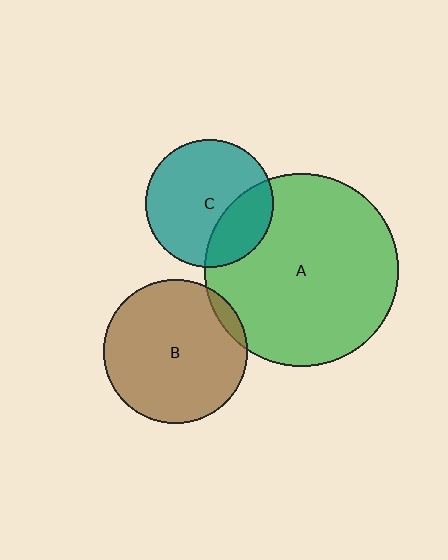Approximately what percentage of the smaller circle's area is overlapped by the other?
Approximately 5%.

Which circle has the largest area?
Circle A (green).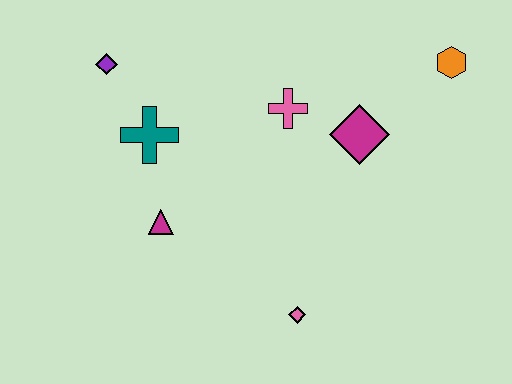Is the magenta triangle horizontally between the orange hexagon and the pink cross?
No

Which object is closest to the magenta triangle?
The teal cross is closest to the magenta triangle.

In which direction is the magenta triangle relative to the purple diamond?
The magenta triangle is below the purple diamond.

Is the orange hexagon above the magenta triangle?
Yes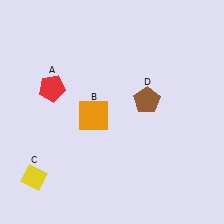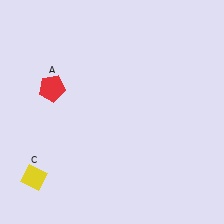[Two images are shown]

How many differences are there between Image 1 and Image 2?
There are 2 differences between the two images.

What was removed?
The orange square (B), the brown pentagon (D) were removed in Image 2.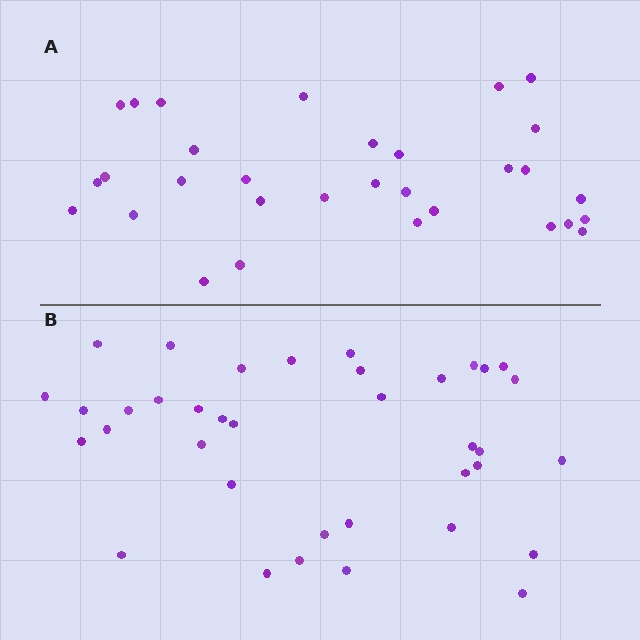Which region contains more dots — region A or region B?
Region B (the bottom region) has more dots.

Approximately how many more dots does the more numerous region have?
Region B has about 6 more dots than region A.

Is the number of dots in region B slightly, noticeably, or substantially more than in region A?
Region B has only slightly more — the two regions are fairly close. The ratio is roughly 1.2 to 1.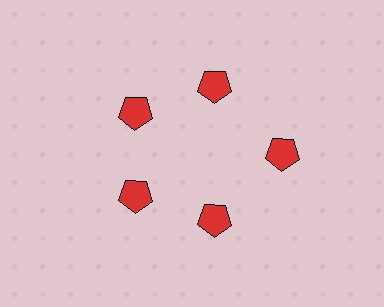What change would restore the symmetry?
The symmetry would be restored by moving it inward, back onto the ring so that all 5 pentagons sit at equal angles and equal distance from the center.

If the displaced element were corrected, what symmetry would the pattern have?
It would have 5-fold rotational symmetry — the pattern would map onto itself every 72 degrees.